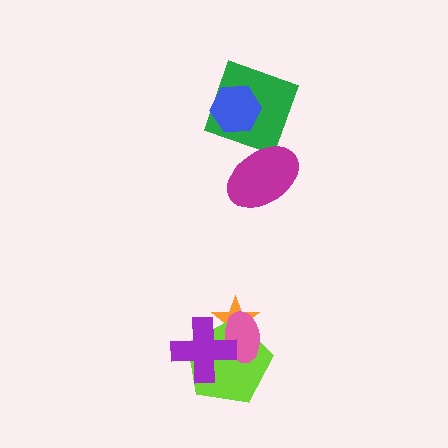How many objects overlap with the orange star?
3 objects overlap with the orange star.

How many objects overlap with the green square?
1 object overlaps with the green square.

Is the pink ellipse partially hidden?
Yes, it is partially covered by another shape.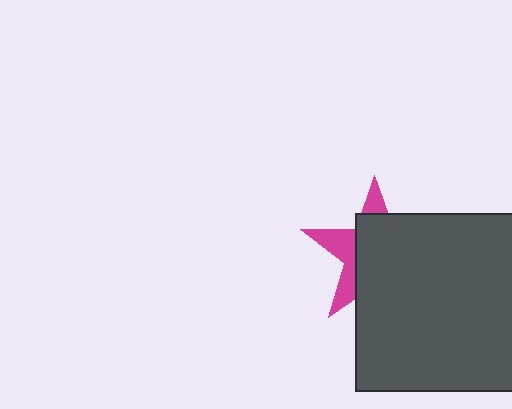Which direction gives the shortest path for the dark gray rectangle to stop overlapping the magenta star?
Moving toward the lower-right gives the shortest separation.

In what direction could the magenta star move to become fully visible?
The magenta star could move toward the upper-left. That would shift it out from behind the dark gray rectangle entirely.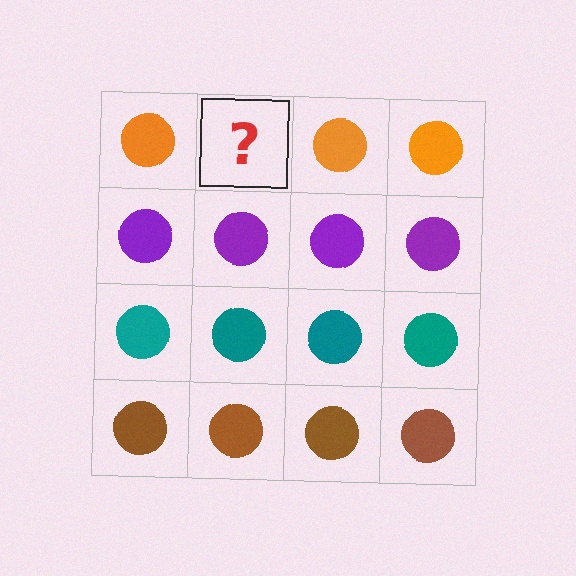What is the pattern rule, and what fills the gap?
The rule is that each row has a consistent color. The gap should be filled with an orange circle.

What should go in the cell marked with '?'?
The missing cell should contain an orange circle.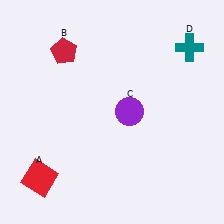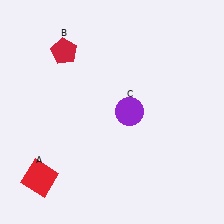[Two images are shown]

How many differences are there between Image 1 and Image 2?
There is 1 difference between the two images.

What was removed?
The teal cross (D) was removed in Image 2.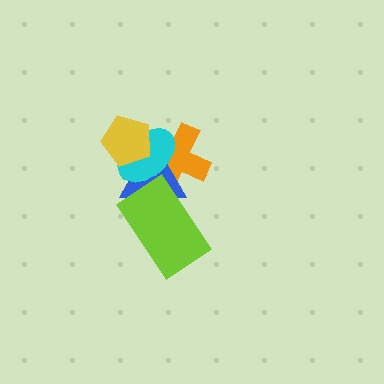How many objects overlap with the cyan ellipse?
3 objects overlap with the cyan ellipse.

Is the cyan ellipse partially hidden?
Yes, it is partially covered by another shape.